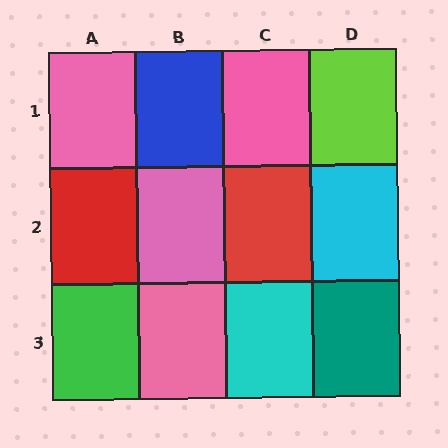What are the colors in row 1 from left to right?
Pink, blue, pink, lime.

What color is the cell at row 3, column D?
Teal.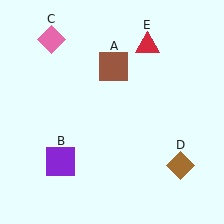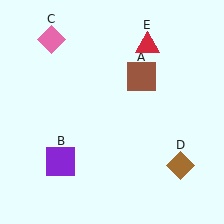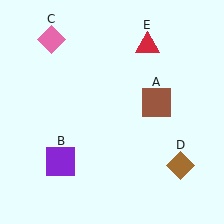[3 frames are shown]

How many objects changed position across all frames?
1 object changed position: brown square (object A).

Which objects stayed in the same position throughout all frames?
Purple square (object B) and pink diamond (object C) and brown diamond (object D) and red triangle (object E) remained stationary.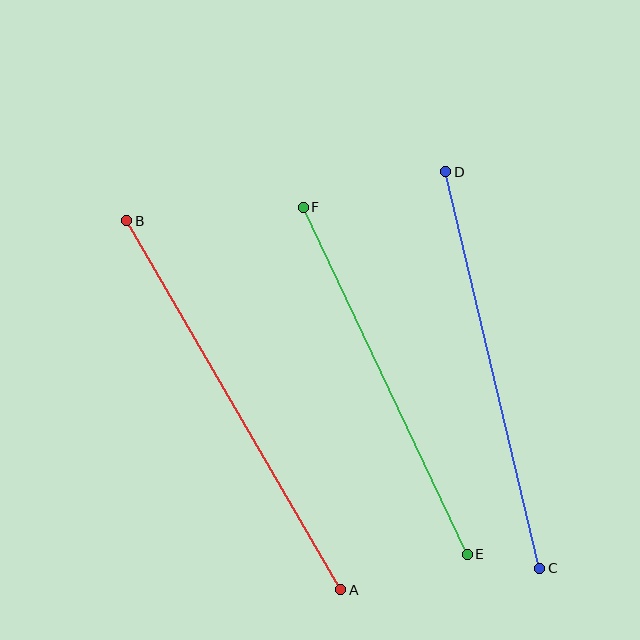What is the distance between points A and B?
The distance is approximately 426 pixels.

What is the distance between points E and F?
The distance is approximately 384 pixels.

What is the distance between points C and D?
The distance is approximately 407 pixels.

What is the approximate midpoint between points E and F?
The midpoint is at approximately (385, 381) pixels.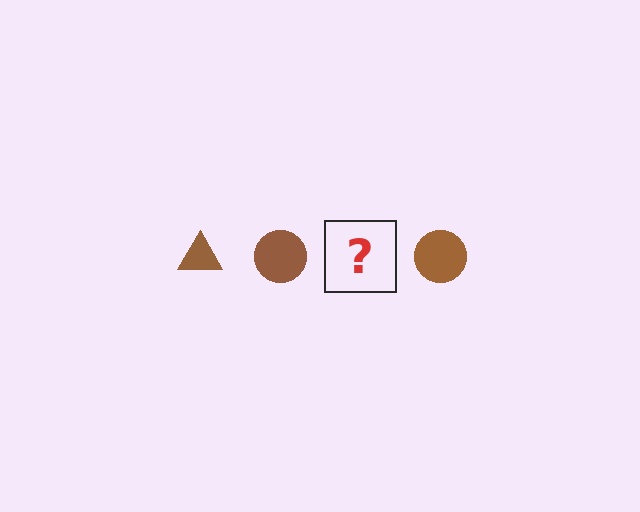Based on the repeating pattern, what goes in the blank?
The blank should be a brown triangle.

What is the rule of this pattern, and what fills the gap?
The rule is that the pattern cycles through triangle, circle shapes in brown. The gap should be filled with a brown triangle.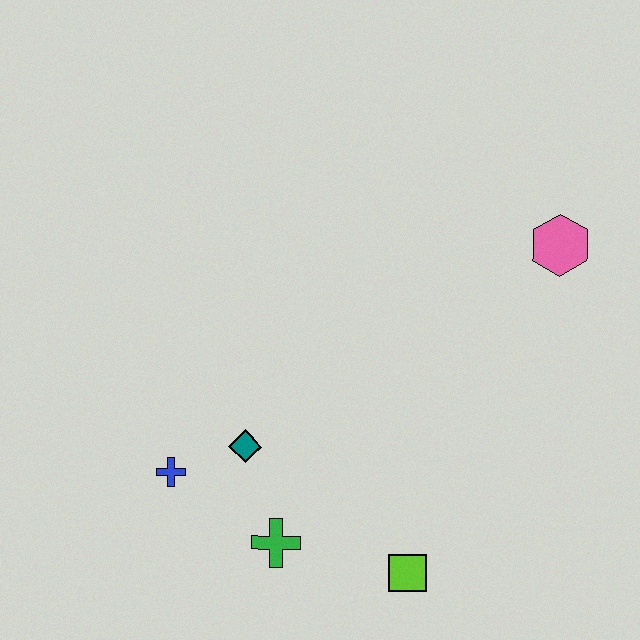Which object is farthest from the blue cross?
The pink hexagon is farthest from the blue cross.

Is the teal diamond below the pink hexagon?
Yes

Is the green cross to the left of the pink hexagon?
Yes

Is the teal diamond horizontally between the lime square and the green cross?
No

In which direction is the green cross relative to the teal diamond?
The green cross is below the teal diamond.